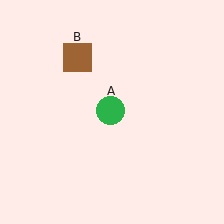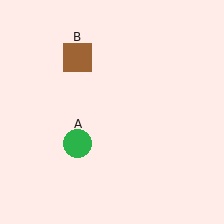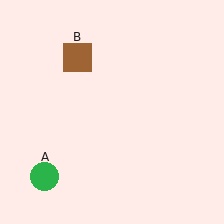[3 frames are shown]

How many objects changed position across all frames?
1 object changed position: green circle (object A).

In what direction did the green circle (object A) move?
The green circle (object A) moved down and to the left.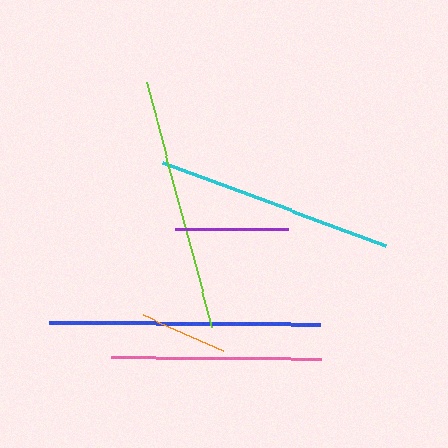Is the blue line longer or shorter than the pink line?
The blue line is longer than the pink line.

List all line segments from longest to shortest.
From longest to shortest: blue, lime, cyan, pink, purple, orange.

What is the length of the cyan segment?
The cyan segment is approximately 238 pixels long.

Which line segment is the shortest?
The orange line is the shortest at approximately 87 pixels.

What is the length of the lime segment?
The lime segment is approximately 253 pixels long.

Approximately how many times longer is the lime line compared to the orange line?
The lime line is approximately 2.9 times the length of the orange line.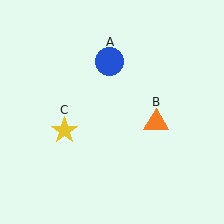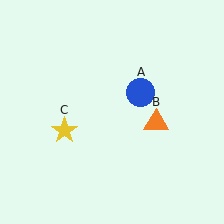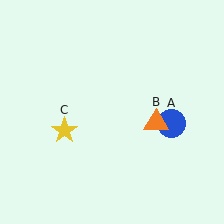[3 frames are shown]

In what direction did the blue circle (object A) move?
The blue circle (object A) moved down and to the right.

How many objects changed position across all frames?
1 object changed position: blue circle (object A).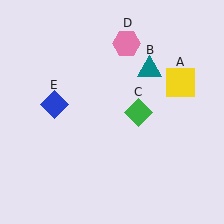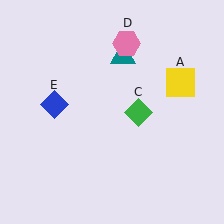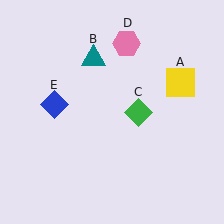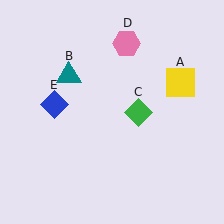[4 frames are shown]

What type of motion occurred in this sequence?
The teal triangle (object B) rotated counterclockwise around the center of the scene.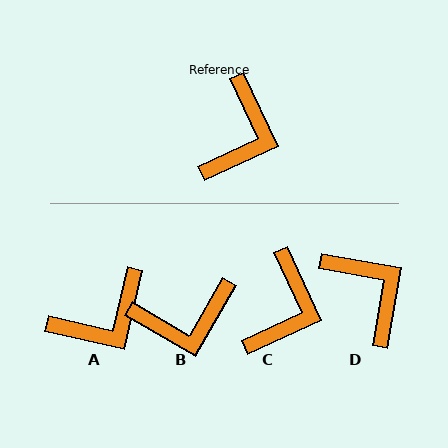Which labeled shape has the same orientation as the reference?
C.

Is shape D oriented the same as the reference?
No, it is off by about 55 degrees.